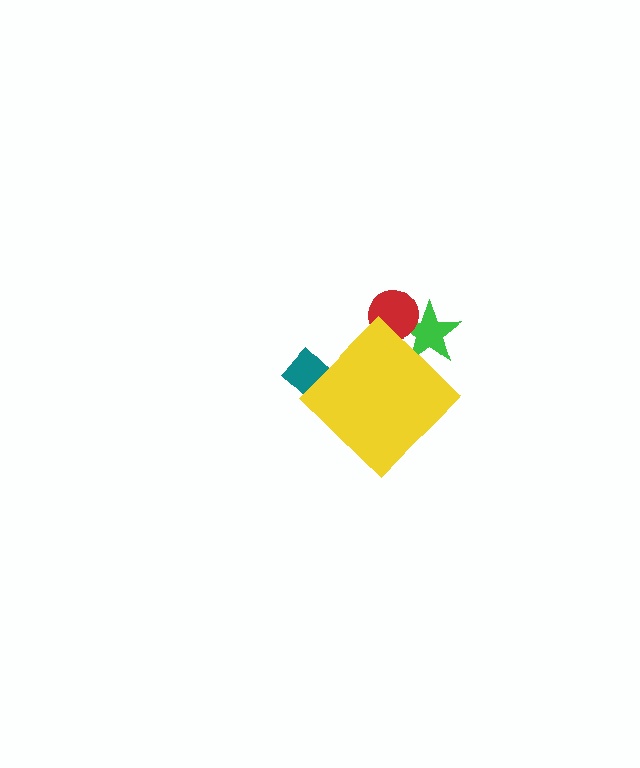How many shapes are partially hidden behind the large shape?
3 shapes are partially hidden.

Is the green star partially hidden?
Yes, the green star is partially hidden behind the yellow diamond.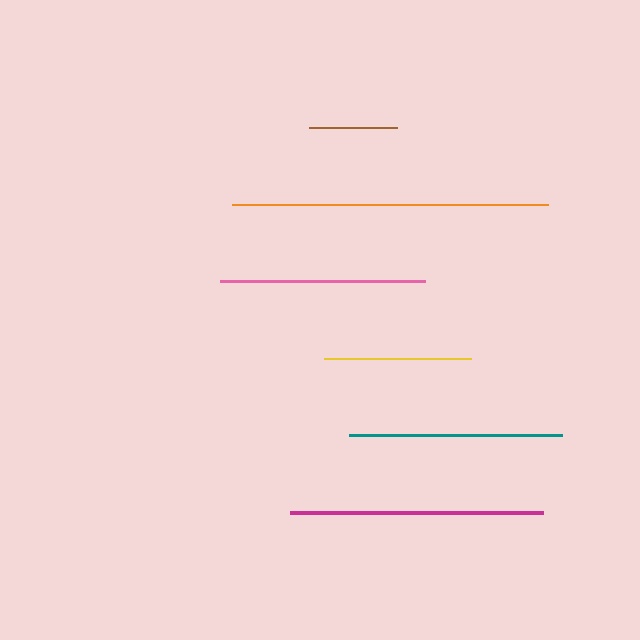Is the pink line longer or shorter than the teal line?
The teal line is longer than the pink line.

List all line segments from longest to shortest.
From longest to shortest: orange, magenta, teal, pink, yellow, brown.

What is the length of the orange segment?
The orange segment is approximately 316 pixels long.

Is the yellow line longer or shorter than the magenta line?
The magenta line is longer than the yellow line.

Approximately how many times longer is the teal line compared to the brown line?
The teal line is approximately 2.4 times the length of the brown line.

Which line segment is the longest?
The orange line is the longest at approximately 316 pixels.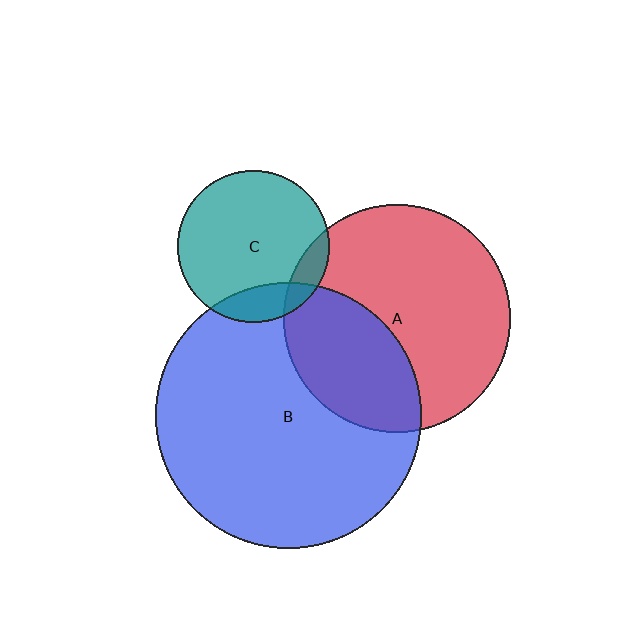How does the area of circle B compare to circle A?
Approximately 1.4 times.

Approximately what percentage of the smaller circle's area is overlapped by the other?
Approximately 15%.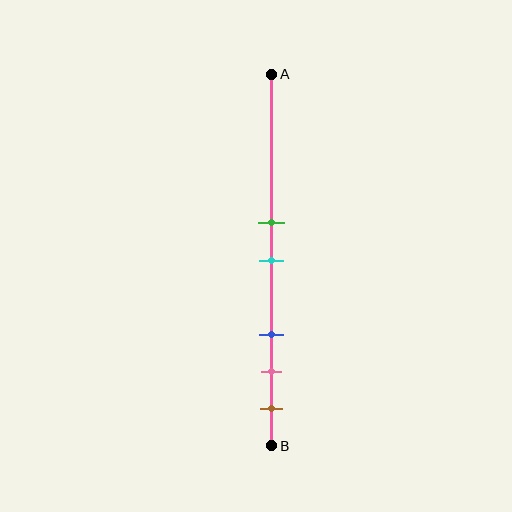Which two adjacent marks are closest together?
The green and cyan marks are the closest adjacent pair.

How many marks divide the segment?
There are 5 marks dividing the segment.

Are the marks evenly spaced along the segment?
No, the marks are not evenly spaced.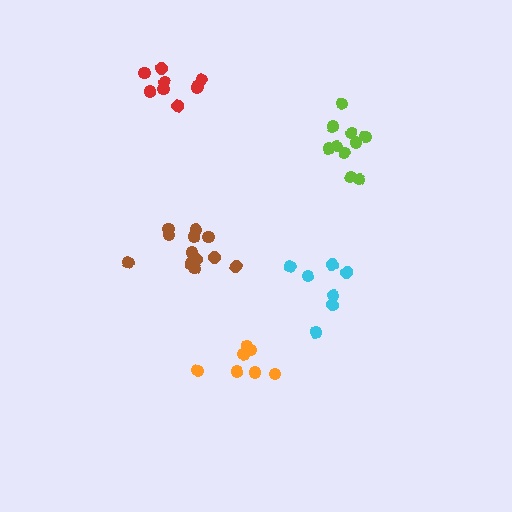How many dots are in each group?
Group 1: 7 dots, Group 2: 12 dots, Group 3: 10 dots, Group 4: 7 dots, Group 5: 9 dots (45 total).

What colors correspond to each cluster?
The clusters are colored: orange, brown, lime, cyan, red.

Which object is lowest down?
The orange cluster is bottommost.